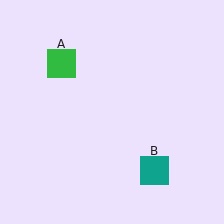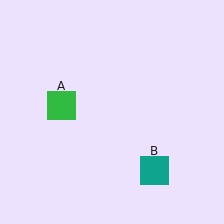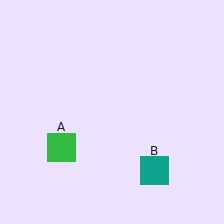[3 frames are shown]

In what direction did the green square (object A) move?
The green square (object A) moved down.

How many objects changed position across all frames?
1 object changed position: green square (object A).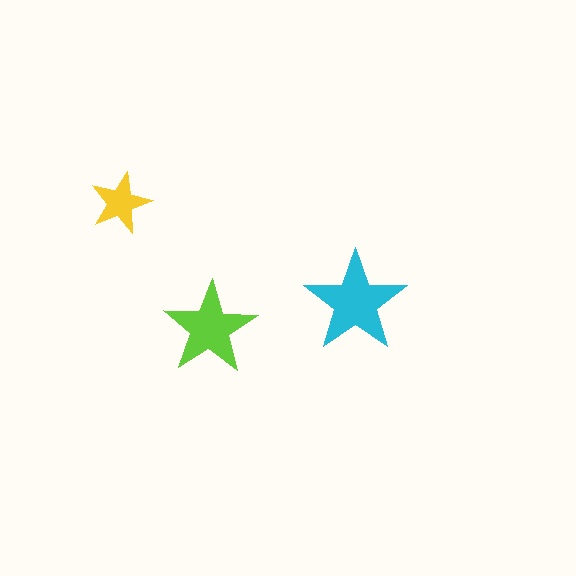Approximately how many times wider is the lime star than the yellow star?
About 1.5 times wider.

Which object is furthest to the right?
The cyan star is rightmost.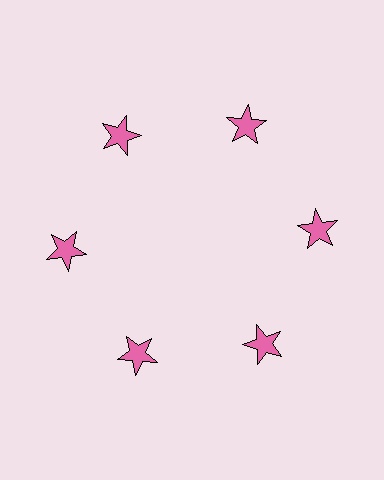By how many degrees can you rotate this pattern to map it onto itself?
The pattern maps onto itself every 60 degrees of rotation.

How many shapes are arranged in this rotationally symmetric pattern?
There are 6 shapes, arranged in 6 groups of 1.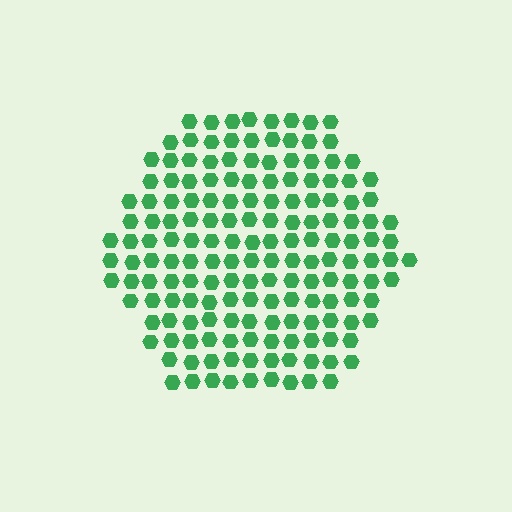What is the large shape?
The large shape is a hexagon.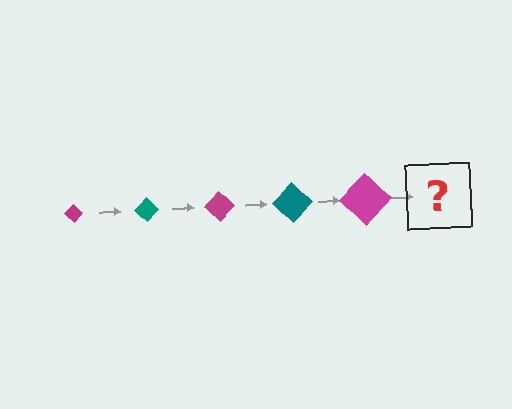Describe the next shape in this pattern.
It should be a teal diamond, larger than the previous one.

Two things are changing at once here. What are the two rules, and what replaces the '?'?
The two rules are that the diamond grows larger each step and the color cycles through magenta and teal. The '?' should be a teal diamond, larger than the previous one.